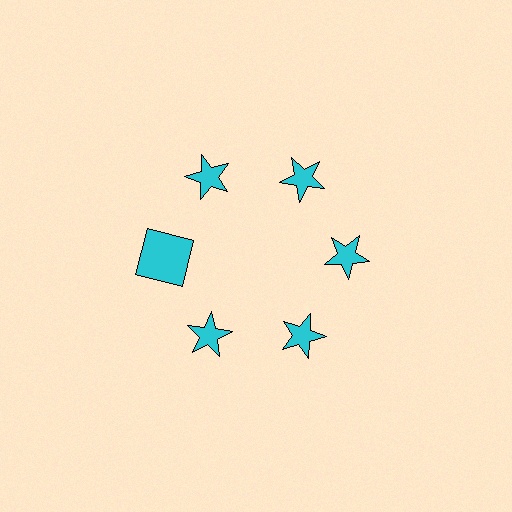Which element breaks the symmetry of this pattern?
The cyan square at roughly the 9 o'clock position breaks the symmetry. All other shapes are cyan stars.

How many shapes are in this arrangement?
There are 6 shapes arranged in a ring pattern.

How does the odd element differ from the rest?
It has a different shape: square instead of star.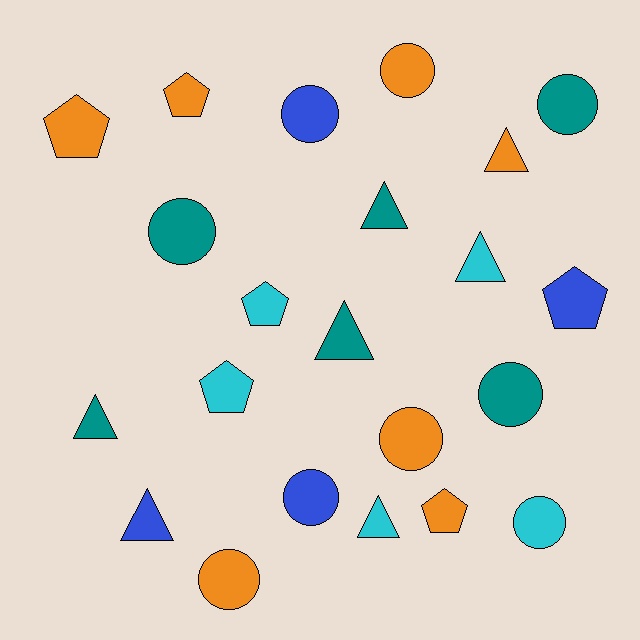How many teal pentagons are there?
There are no teal pentagons.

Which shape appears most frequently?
Circle, with 9 objects.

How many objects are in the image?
There are 22 objects.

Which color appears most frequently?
Orange, with 7 objects.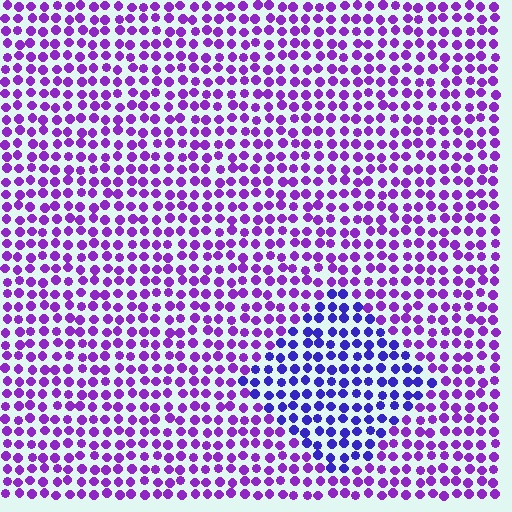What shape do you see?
I see a diamond.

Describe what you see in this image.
The image is filled with small purple elements in a uniform arrangement. A diamond-shaped region is visible where the elements are tinted to a slightly different hue, forming a subtle color boundary.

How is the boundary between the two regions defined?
The boundary is defined purely by a slight shift in hue (about 35 degrees). Spacing, size, and orientation are identical on both sides.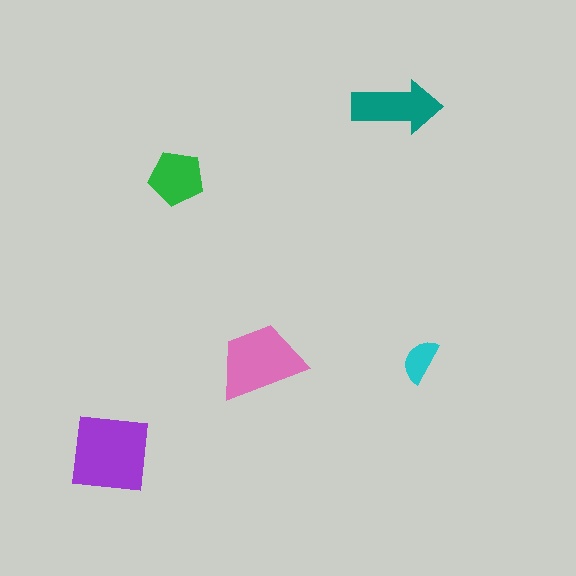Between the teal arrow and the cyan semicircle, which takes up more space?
The teal arrow.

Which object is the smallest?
The cyan semicircle.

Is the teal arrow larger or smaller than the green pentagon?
Larger.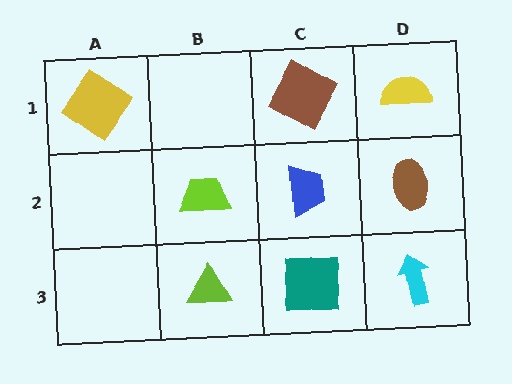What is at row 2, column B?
A lime trapezoid.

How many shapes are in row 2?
3 shapes.